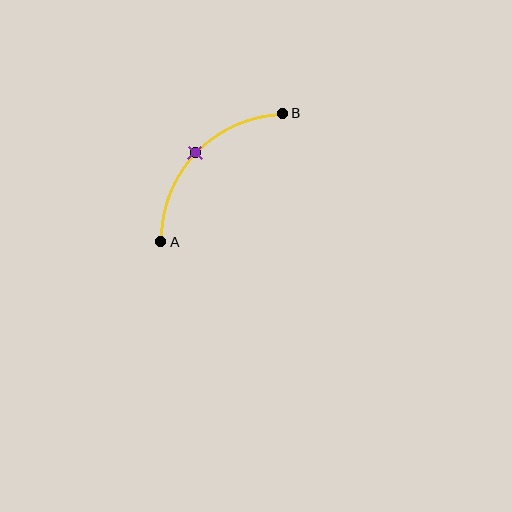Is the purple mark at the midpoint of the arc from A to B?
Yes. The purple mark lies on the arc at equal arc-length from both A and B — it is the arc midpoint.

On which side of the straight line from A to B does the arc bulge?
The arc bulges above and to the left of the straight line connecting A and B.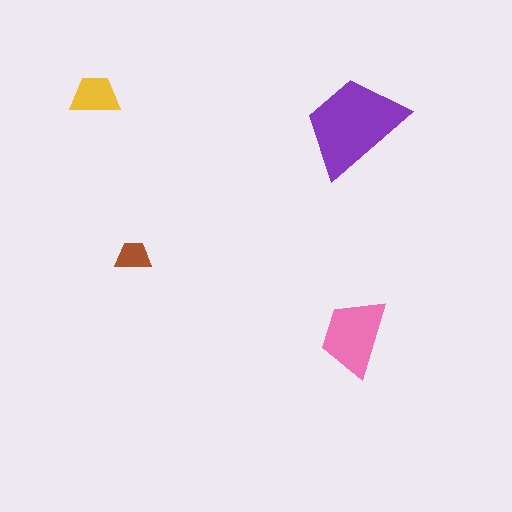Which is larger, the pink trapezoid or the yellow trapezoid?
The pink one.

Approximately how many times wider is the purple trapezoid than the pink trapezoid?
About 1.5 times wider.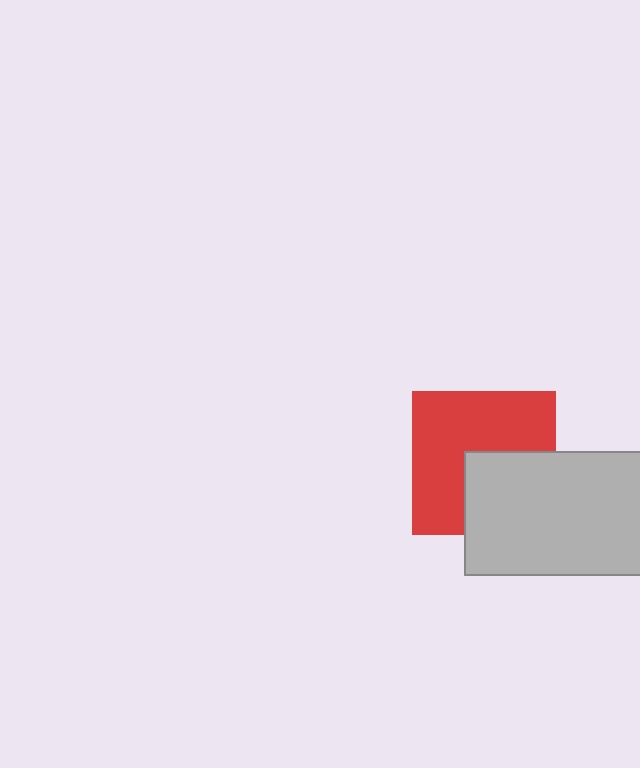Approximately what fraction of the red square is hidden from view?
Roughly 37% of the red square is hidden behind the light gray rectangle.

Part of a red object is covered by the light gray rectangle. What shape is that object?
It is a square.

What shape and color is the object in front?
The object in front is a light gray rectangle.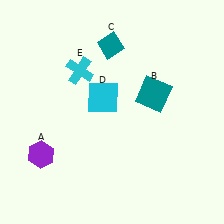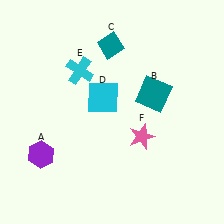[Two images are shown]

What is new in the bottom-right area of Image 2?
A pink star (F) was added in the bottom-right area of Image 2.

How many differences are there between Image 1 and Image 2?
There is 1 difference between the two images.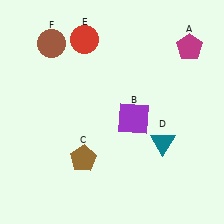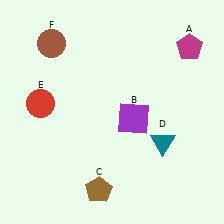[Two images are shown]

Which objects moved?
The objects that moved are: the brown pentagon (C), the red circle (E).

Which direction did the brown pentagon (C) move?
The brown pentagon (C) moved down.